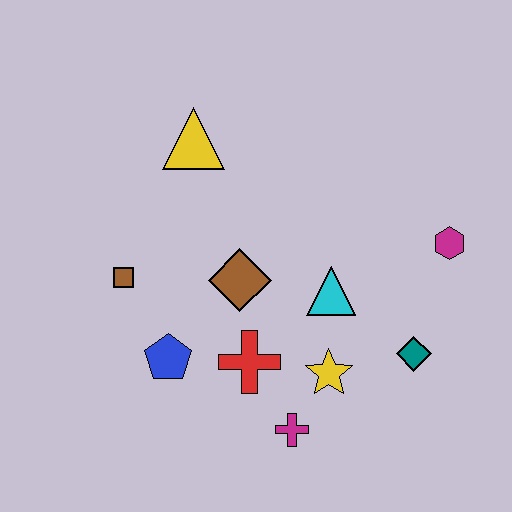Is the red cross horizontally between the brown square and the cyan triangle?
Yes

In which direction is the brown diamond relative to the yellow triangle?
The brown diamond is below the yellow triangle.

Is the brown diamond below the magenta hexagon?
Yes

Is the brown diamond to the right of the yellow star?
No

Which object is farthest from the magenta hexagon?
The brown square is farthest from the magenta hexagon.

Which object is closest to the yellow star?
The magenta cross is closest to the yellow star.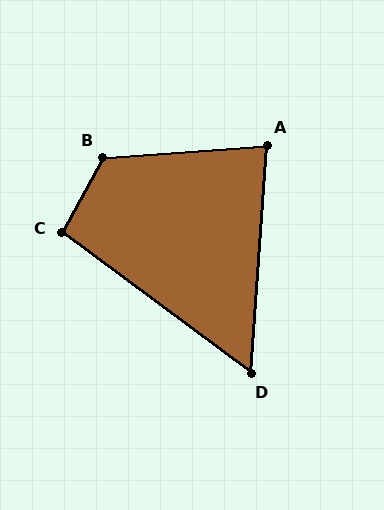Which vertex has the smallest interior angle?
D, at approximately 57 degrees.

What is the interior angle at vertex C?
Approximately 98 degrees (obtuse).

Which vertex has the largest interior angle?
B, at approximately 123 degrees.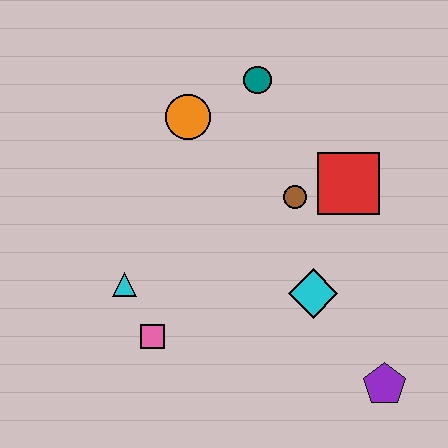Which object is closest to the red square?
The brown circle is closest to the red square.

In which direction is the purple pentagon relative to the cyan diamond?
The purple pentagon is below the cyan diamond.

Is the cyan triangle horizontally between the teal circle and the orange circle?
No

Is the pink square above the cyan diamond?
No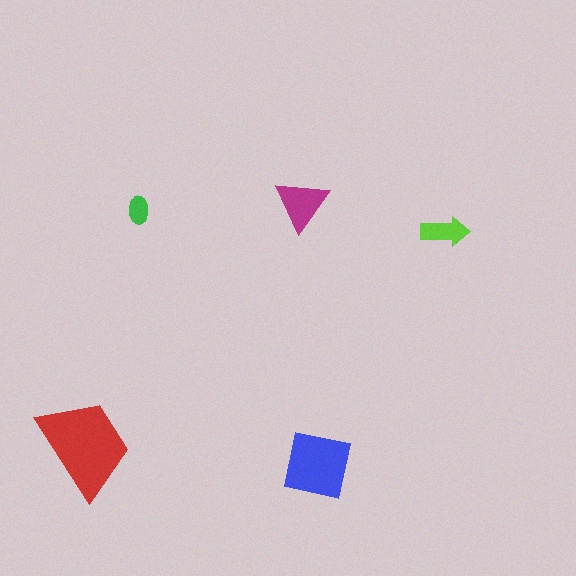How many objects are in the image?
There are 5 objects in the image.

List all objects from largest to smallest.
The red trapezoid, the blue square, the magenta triangle, the lime arrow, the green ellipse.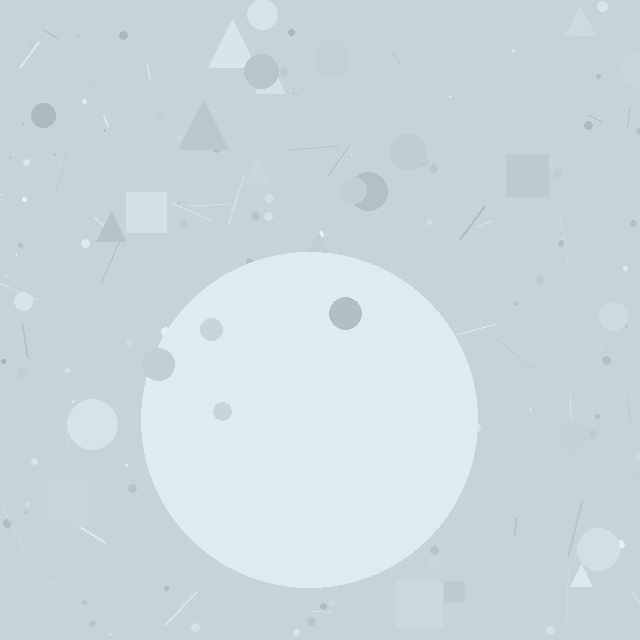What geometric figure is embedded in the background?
A circle is embedded in the background.